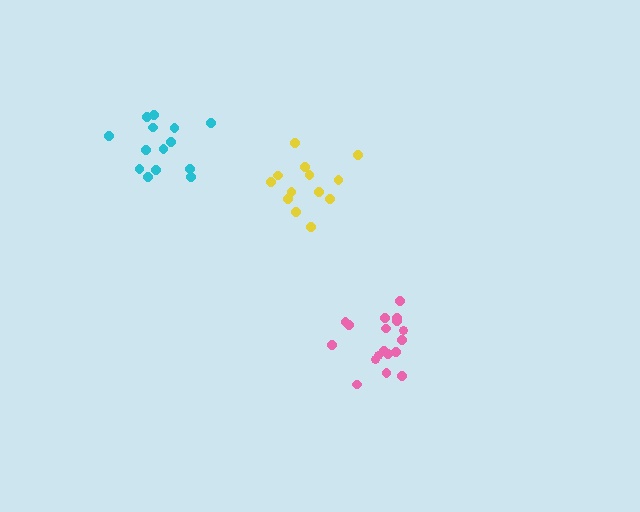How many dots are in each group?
Group 1: 19 dots, Group 2: 13 dots, Group 3: 14 dots (46 total).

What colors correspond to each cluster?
The clusters are colored: pink, yellow, cyan.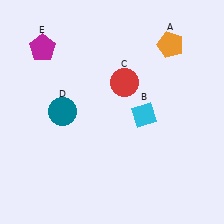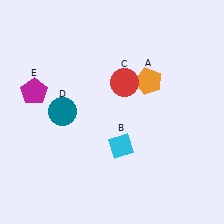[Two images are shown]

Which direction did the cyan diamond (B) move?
The cyan diamond (B) moved down.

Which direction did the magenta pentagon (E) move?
The magenta pentagon (E) moved down.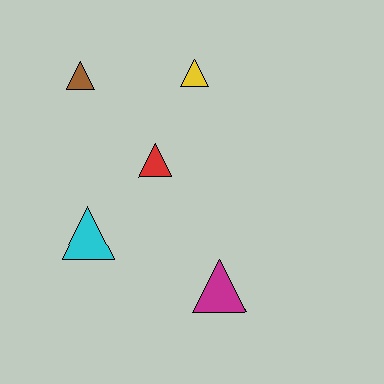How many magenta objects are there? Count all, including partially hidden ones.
There is 1 magenta object.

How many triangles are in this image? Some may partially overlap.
There are 5 triangles.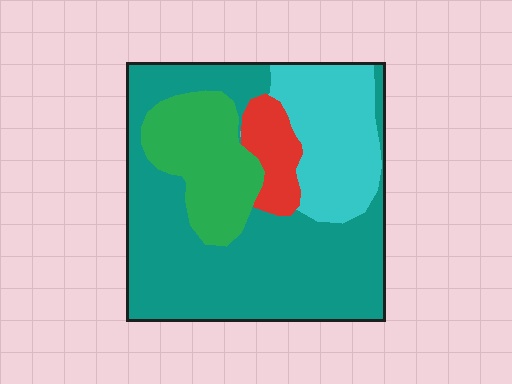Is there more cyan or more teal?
Teal.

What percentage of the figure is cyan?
Cyan takes up about one fifth (1/5) of the figure.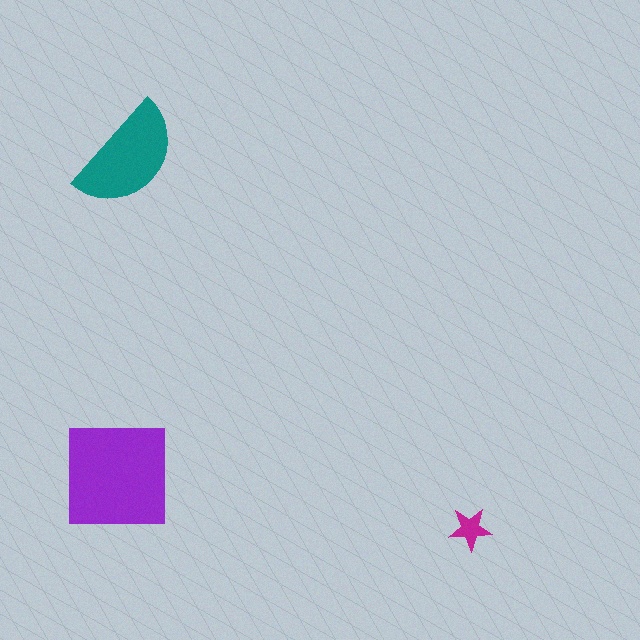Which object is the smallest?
The magenta star.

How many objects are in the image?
There are 3 objects in the image.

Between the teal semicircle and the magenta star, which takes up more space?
The teal semicircle.